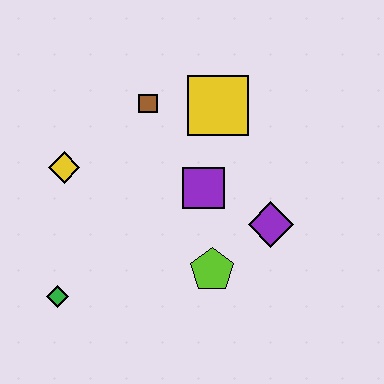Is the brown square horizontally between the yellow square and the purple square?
No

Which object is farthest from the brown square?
The green diamond is farthest from the brown square.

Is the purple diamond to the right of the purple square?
Yes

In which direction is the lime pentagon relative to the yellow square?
The lime pentagon is below the yellow square.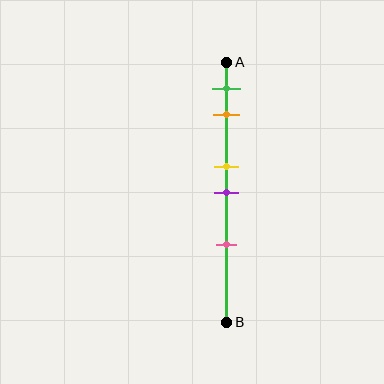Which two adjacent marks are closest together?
The yellow and purple marks are the closest adjacent pair.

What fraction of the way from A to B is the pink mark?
The pink mark is approximately 70% (0.7) of the way from A to B.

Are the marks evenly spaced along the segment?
No, the marks are not evenly spaced.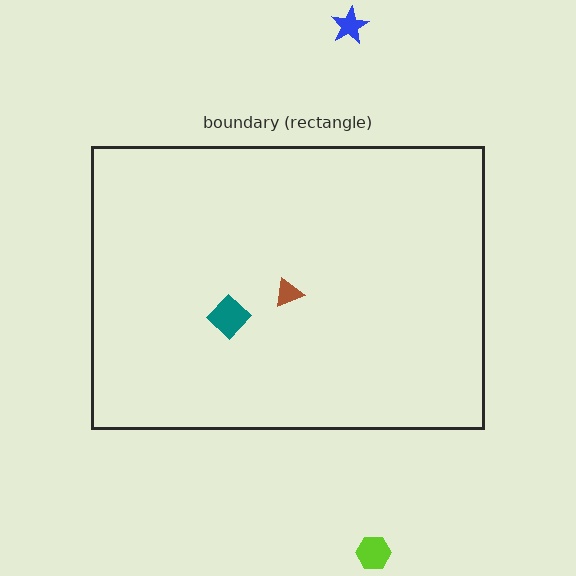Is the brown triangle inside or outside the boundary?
Inside.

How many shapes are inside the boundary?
2 inside, 2 outside.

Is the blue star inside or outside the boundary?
Outside.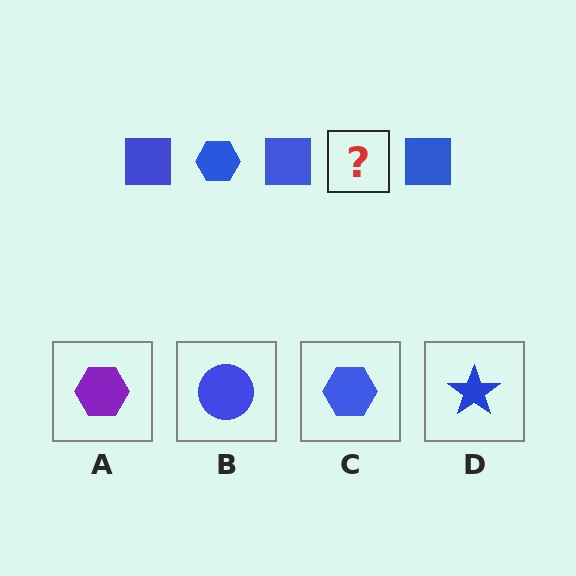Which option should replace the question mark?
Option C.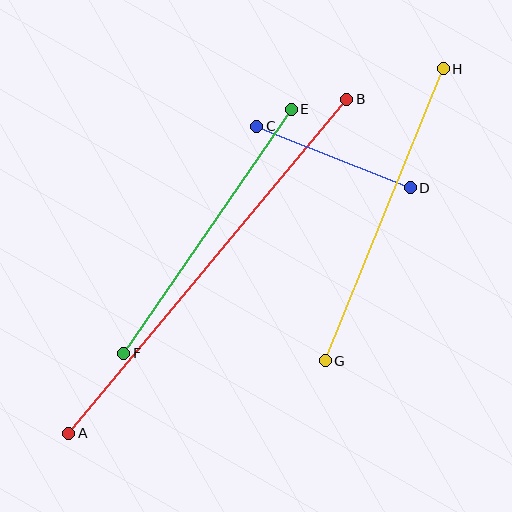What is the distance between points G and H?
The distance is approximately 315 pixels.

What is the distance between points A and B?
The distance is approximately 434 pixels.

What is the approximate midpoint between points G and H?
The midpoint is at approximately (384, 215) pixels.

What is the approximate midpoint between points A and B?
The midpoint is at approximately (208, 266) pixels.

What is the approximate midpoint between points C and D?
The midpoint is at approximately (334, 157) pixels.